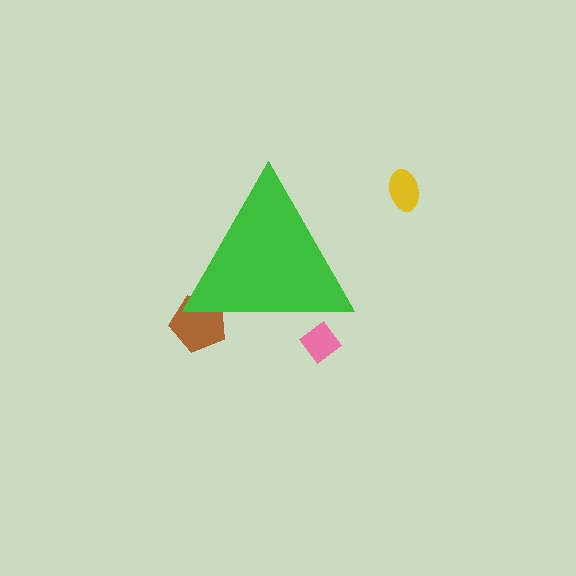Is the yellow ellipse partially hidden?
No, the yellow ellipse is fully visible.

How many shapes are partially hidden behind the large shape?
2 shapes are partially hidden.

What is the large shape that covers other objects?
A green triangle.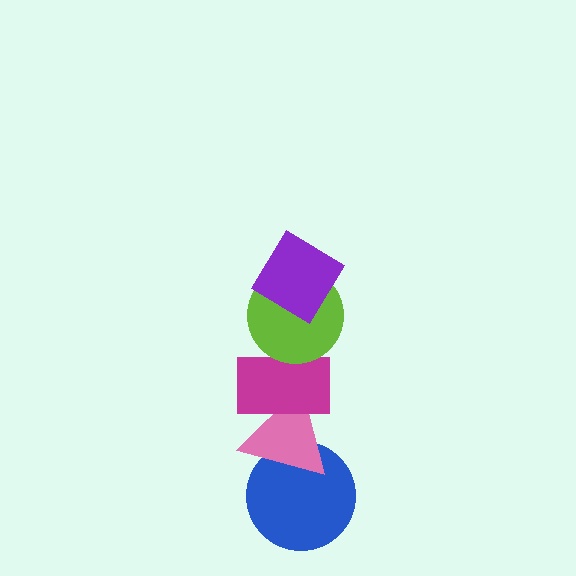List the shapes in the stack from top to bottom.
From top to bottom: the purple diamond, the lime circle, the magenta rectangle, the pink triangle, the blue circle.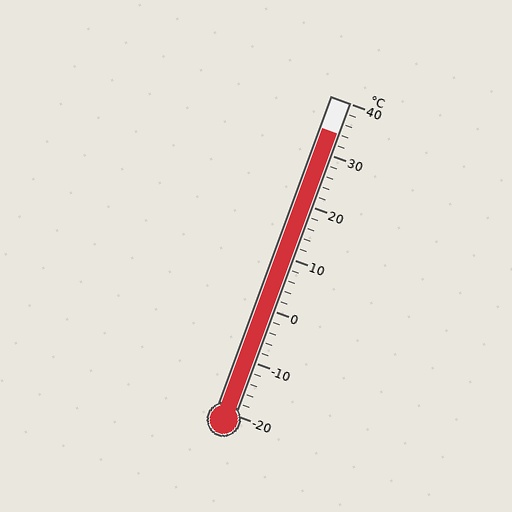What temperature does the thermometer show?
The thermometer shows approximately 34°C.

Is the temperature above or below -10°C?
The temperature is above -10°C.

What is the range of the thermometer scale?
The thermometer scale ranges from -20°C to 40°C.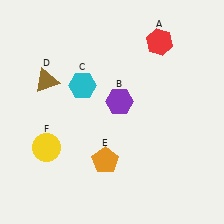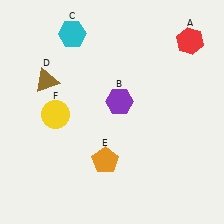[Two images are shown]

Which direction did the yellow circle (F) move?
The yellow circle (F) moved up.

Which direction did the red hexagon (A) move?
The red hexagon (A) moved right.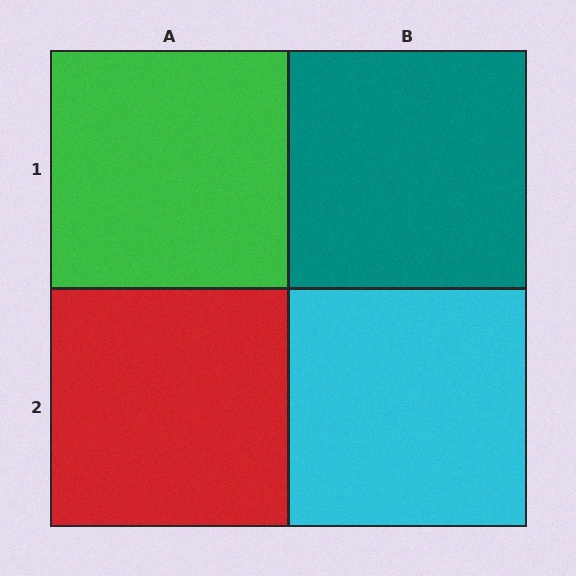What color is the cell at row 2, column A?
Red.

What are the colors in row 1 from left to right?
Green, teal.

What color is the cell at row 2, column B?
Cyan.